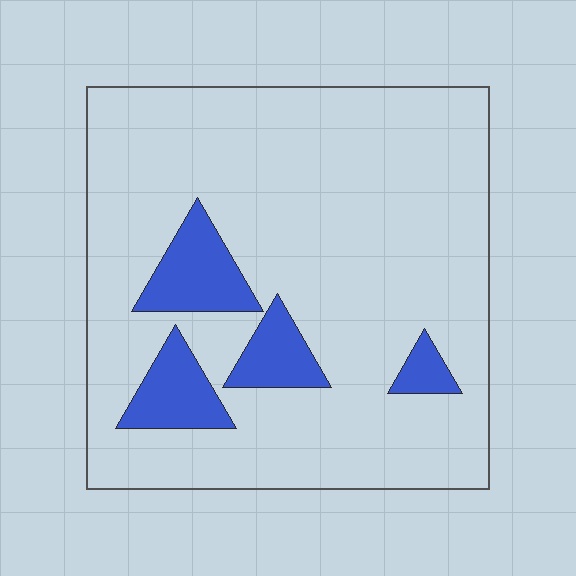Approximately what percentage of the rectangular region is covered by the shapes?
Approximately 15%.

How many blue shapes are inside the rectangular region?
4.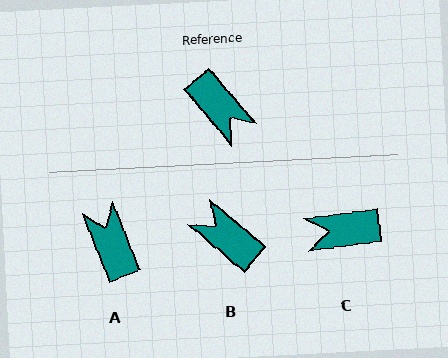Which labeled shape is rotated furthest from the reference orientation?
B, about 171 degrees away.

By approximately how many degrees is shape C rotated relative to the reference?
Approximately 123 degrees clockwise.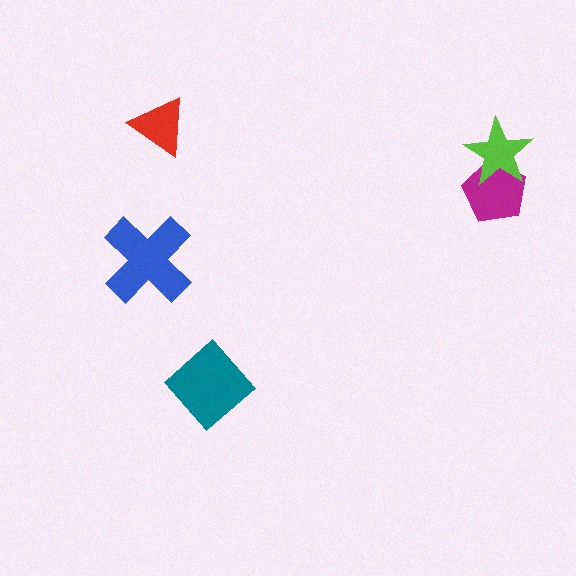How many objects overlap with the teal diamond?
0 objects overlap with the teal diamond.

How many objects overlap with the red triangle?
0 objects overlap with the red triangle.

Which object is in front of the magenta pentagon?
The lime star is in front of the magenta pentagon.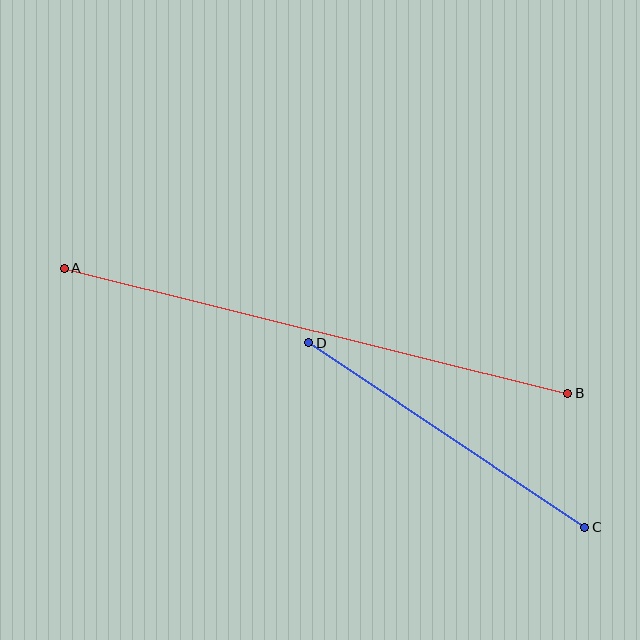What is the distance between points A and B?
The distance is approximately 519 pixels.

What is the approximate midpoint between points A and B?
The midpoint is at approximately (316, 331) pixels.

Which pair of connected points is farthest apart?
Points A and B are farthest apart.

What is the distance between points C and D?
The distance is approximately 332 pixels.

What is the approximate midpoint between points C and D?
The midpoint is at approximately (447, 435) pixels.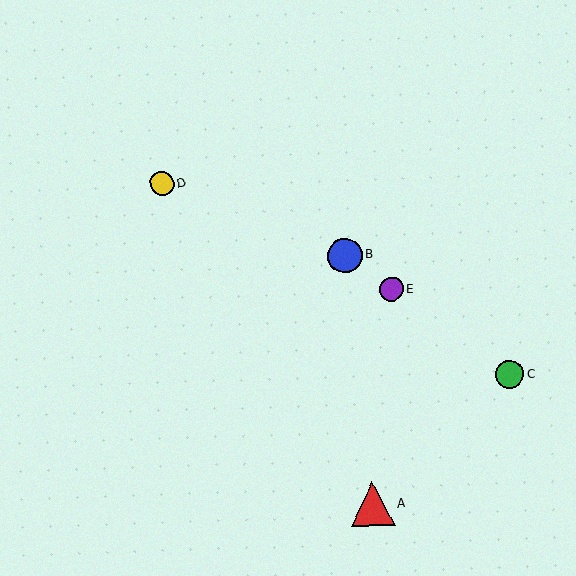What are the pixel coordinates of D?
Object D is at (162, 184).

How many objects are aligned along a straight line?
3 objects (B, C, E) are aligned along a straight line.